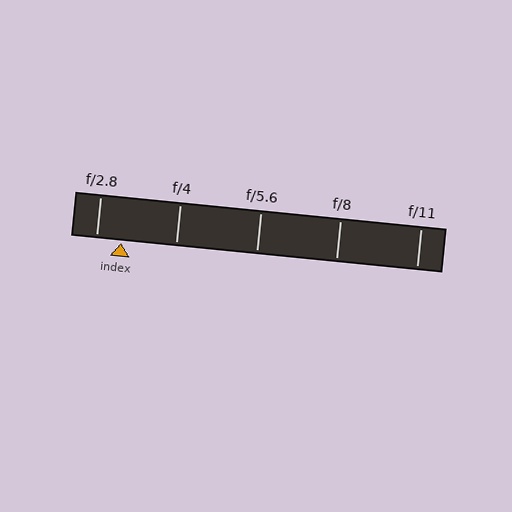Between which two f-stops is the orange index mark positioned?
The index mark is between f/2.8 and f/4.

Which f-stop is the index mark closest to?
The index mark is closest to f/2.8.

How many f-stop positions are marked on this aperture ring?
There are 5 f-stop positions marked.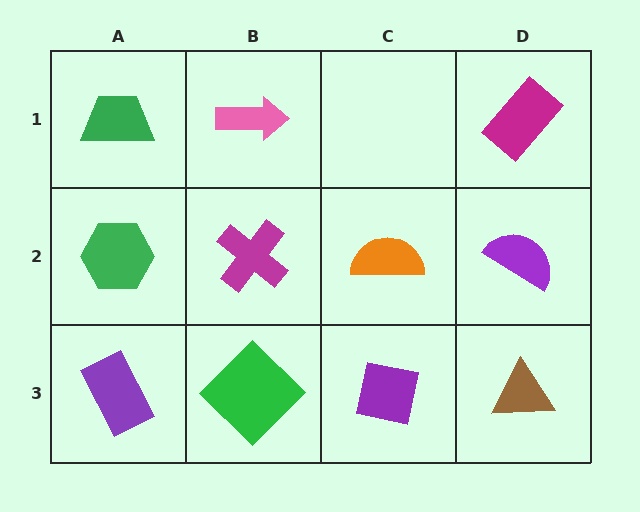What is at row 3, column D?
A brown triangle.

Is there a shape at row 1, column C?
No, that cell is empty.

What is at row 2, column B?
A magenta cross.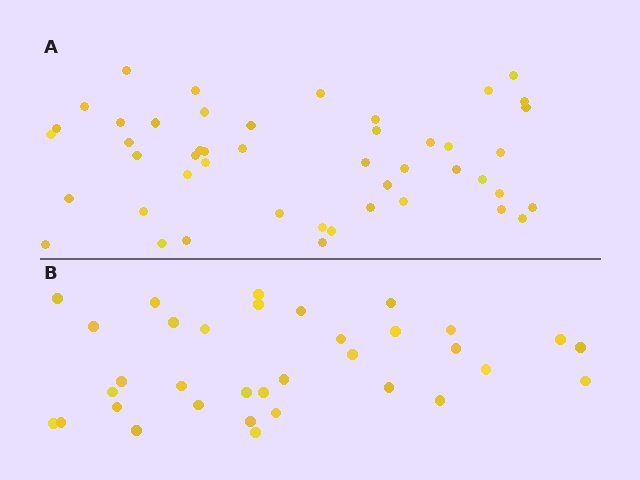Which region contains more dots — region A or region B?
Region A (the top region) has more dots.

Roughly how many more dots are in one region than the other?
Region A has approximately 15 more dots than region B.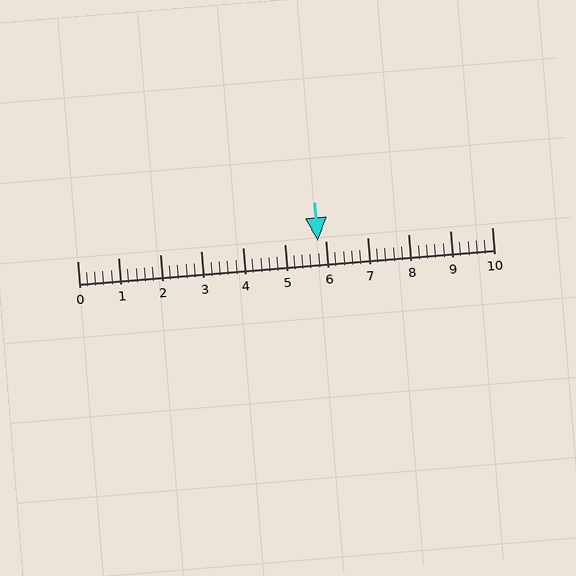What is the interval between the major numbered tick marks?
The major tick marks are spaced 1 units apart.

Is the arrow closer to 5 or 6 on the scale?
The arrow is closer to 6.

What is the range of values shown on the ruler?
The ruler shows values from 0 to 10.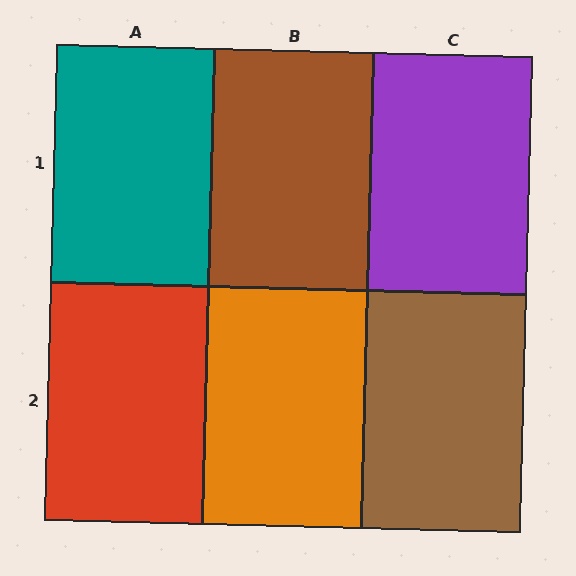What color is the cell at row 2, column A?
Red.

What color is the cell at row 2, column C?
Brown.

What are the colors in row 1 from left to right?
Teal, brown, purple.